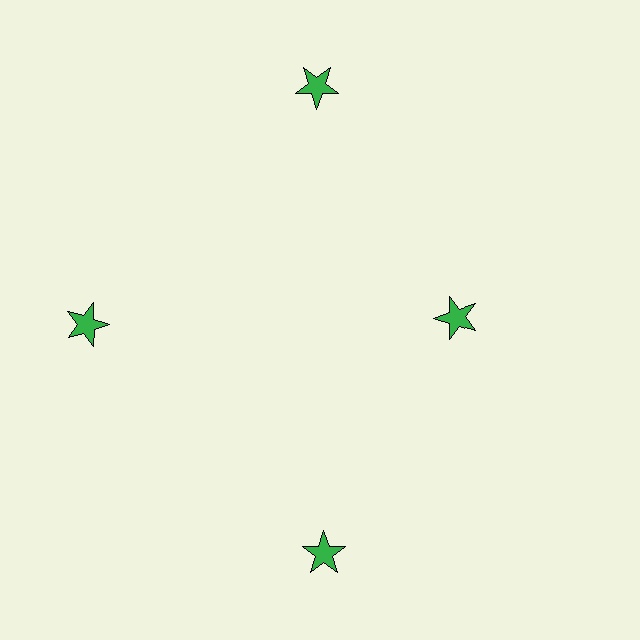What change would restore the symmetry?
The symmetry would be restored by moving it outward, back onto the ring so that all 4 stars sit at equal angles and equal distance from the center.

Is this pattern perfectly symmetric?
No. The 4 green stars are arranged in a ring, but one element near the 3 o'clock position is pulled inward toward the center, breaking the 4-fold rotational symmetry.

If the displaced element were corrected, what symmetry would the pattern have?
It would have 4-fold rotational symmetry — the pattern would map onto itself every 90 degrees.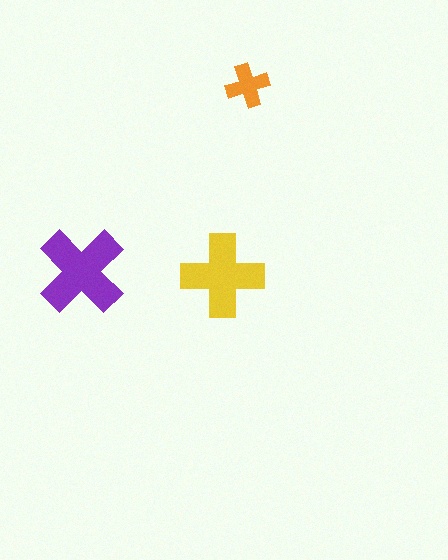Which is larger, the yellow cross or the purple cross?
The purple one.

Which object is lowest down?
The yellow cross is bottommost.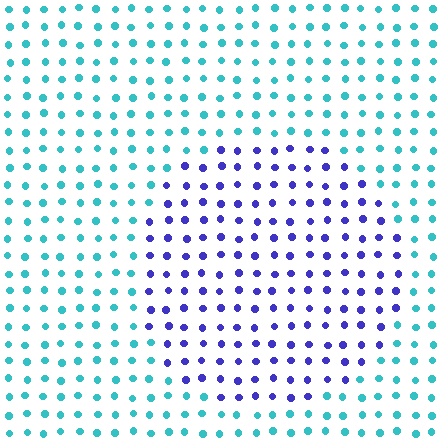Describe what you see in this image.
The image is filled with small cyan elements in a uniform arrangement. A circle-shaped region is visible where the elements are tinted to a slightly different hue, forming a subtle color boundary.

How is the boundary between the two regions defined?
The boundary is defined purely by a slight shift in hue (about 64 degrees). Spacing, size, and orientation are identical on both sides.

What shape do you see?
I see a circle.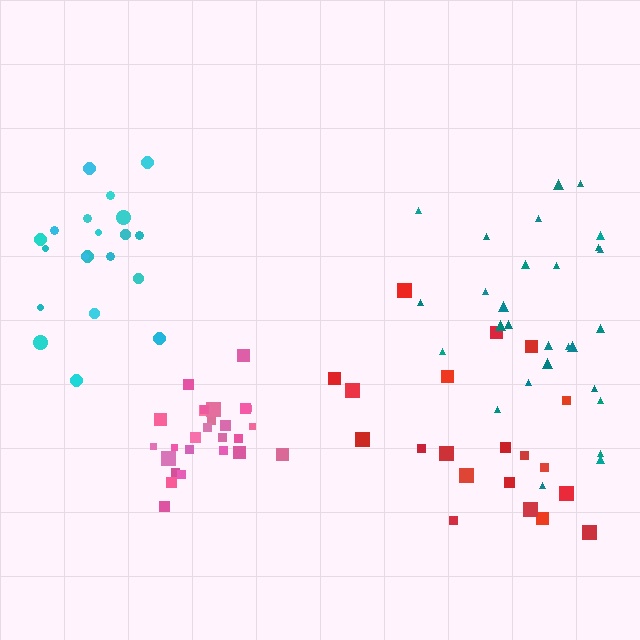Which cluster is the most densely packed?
Pink.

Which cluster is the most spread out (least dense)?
Red.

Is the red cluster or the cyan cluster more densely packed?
Cyan.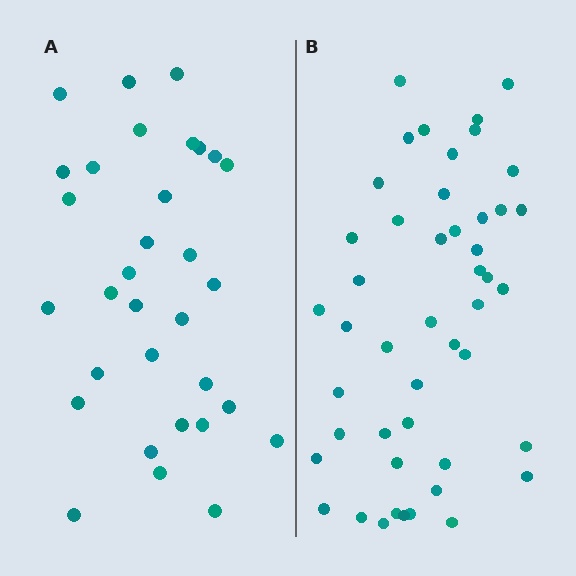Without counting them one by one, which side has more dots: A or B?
Region B (the right region) has more dots.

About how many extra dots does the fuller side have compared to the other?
Region B has approximately 15 more dots than region A.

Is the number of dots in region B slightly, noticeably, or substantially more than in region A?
Region B has substantially more. The ratio is roughly 1.5 to 1.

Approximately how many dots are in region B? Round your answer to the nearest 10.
About 50 dots. (The exact count is 47, which rounds to 50.)